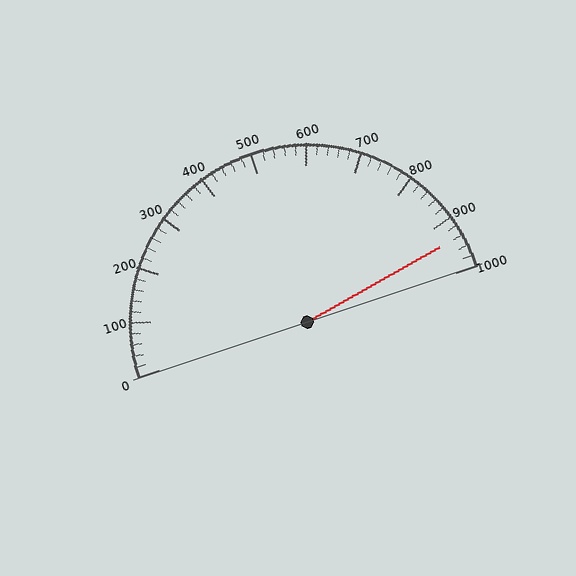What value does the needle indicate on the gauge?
The needle indicates approximately 940.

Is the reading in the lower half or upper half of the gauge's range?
The reading is in the upper half of the range (0 to 1000).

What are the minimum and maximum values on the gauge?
The gauge ranges from 0 to 1000.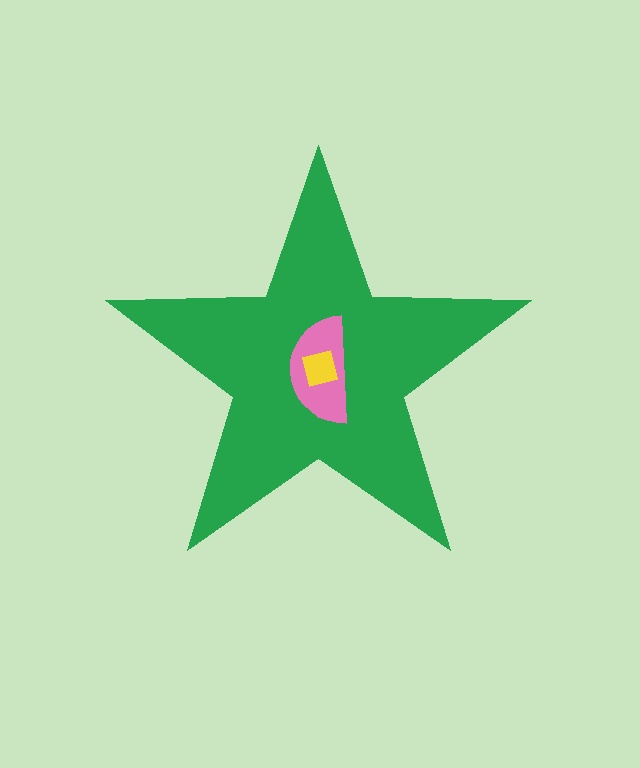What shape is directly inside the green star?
The pink semicircle.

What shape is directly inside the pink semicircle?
The yellow square.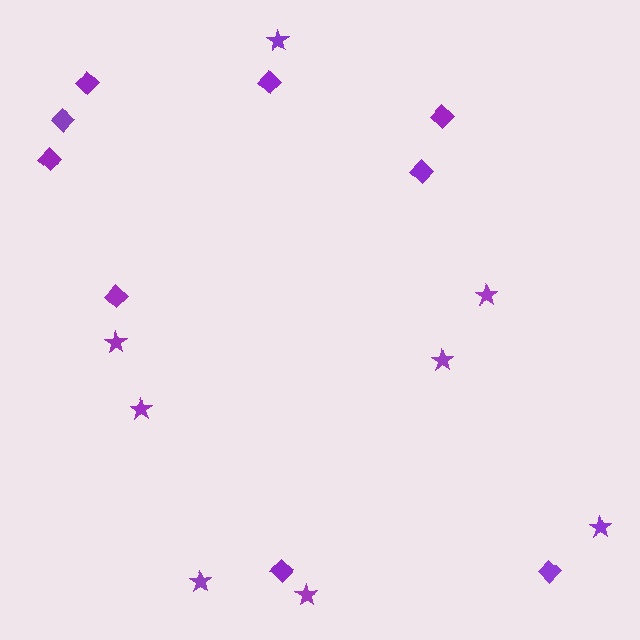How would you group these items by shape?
There are 2 groups: one group of stars (8) and one group of diamonds (9).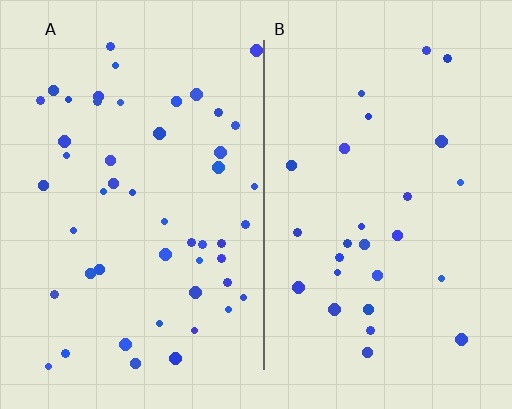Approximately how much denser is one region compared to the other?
Approximately 1.8× — region A over region B.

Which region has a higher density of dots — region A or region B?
A (the left).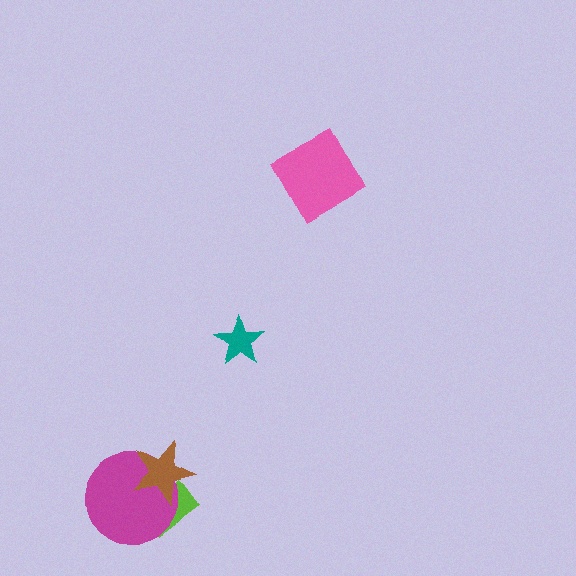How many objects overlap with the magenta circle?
2 objects overlap with the magenta circle.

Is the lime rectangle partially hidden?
Yes, it is partially covered by another shape.